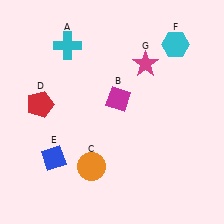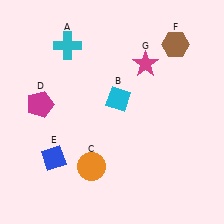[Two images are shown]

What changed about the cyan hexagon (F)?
In Image 1, F is cyan. In Image 2, it changed to brown.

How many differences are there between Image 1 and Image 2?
There are 3 differences between the two images.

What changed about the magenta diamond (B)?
In Image 1, B is magenta. In Image 2, it changed to cyan.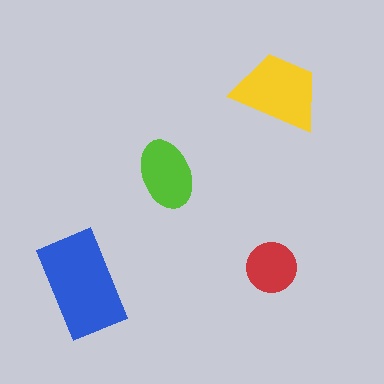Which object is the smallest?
The red circle.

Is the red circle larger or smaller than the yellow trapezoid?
Smaller.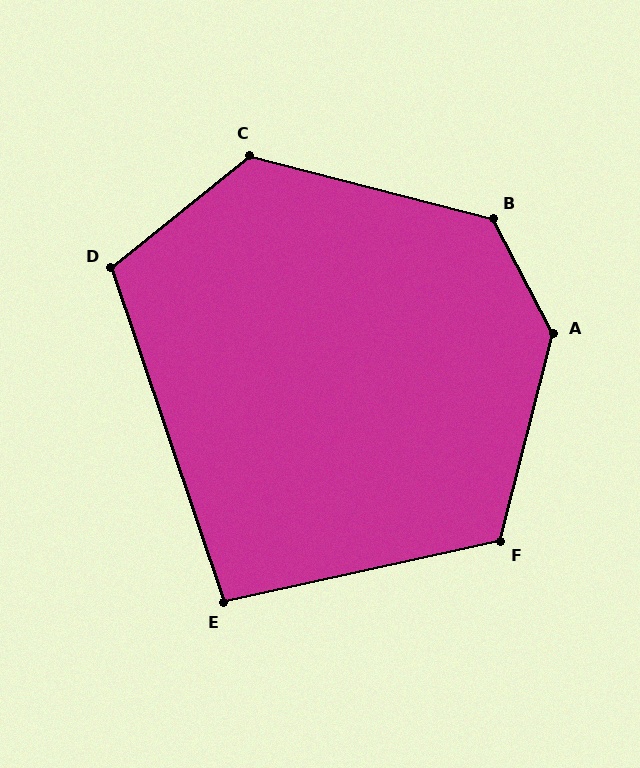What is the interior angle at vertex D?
Approximately 110 degrees (obtuse).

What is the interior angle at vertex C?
Approximately 126 degrees (obtuse).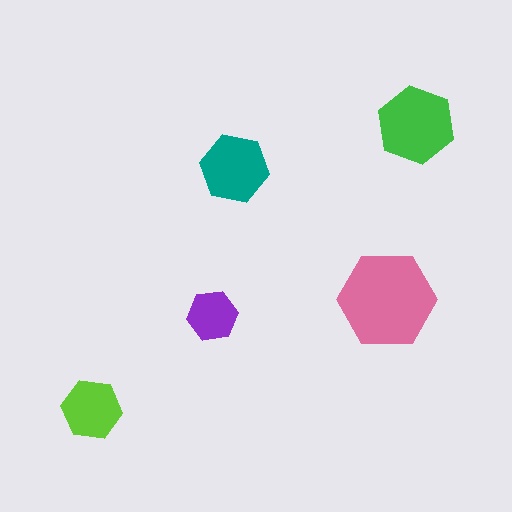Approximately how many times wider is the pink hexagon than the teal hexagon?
About 1.5 times wider.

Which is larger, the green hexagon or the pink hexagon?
The pink one.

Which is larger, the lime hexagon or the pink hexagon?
The pink one.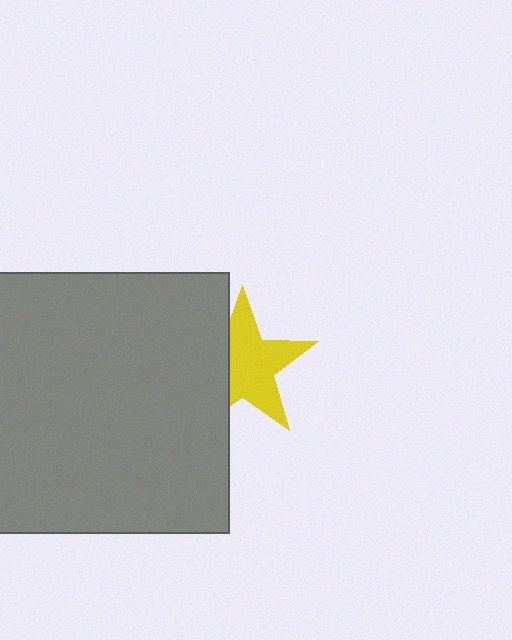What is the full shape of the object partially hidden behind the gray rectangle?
The partially hidden object is a yellow star.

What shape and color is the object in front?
The object in front is a gray rectangle.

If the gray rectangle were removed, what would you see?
You would see the complete yellow star.